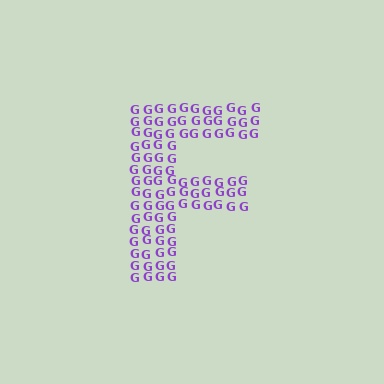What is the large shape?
The large shape is the letter F.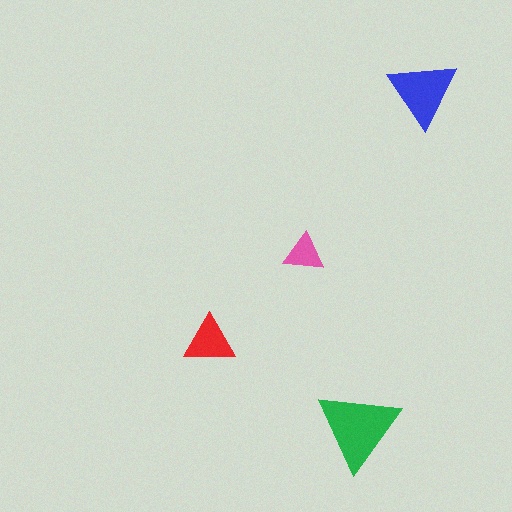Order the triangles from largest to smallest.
the green one, the blue one, the red one, the pink one.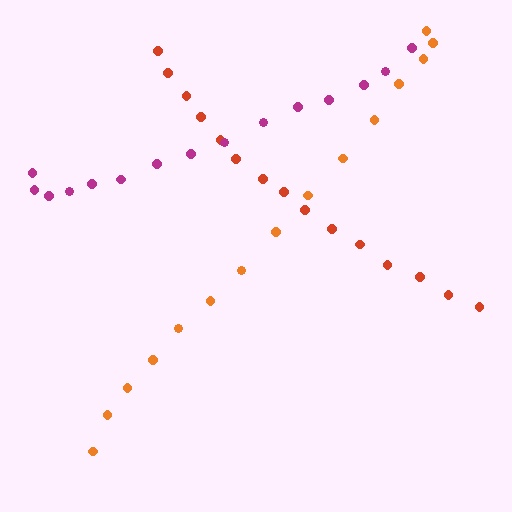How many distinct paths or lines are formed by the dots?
There are 3 distinct paths.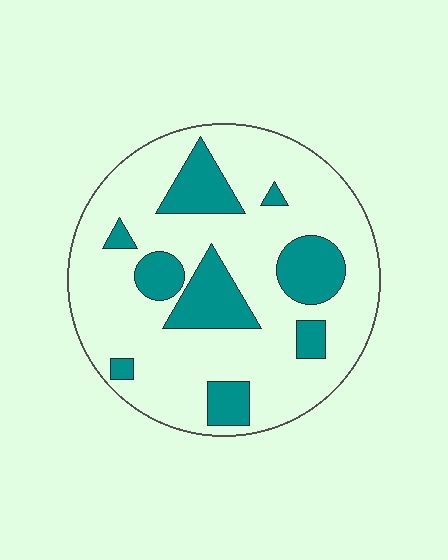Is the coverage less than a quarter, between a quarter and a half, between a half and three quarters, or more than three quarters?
Less than a quarter.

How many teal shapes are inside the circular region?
9.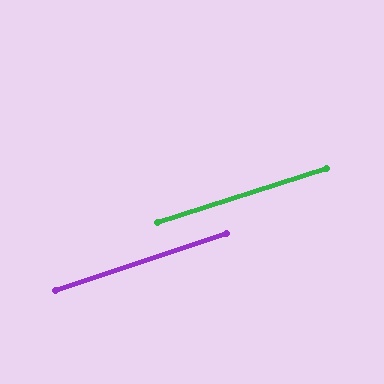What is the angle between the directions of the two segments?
Approximately 0 degrees.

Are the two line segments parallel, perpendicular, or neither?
Parallel — their directions differ by only 0.3°.